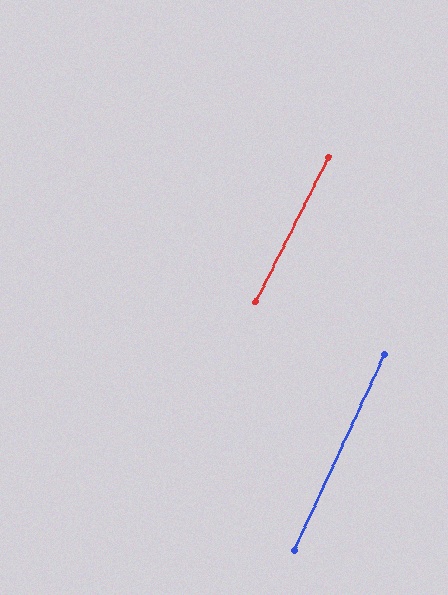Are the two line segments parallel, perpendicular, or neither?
Parallel — their directions differ by only 1.7°.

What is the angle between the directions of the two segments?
Approximately 2 degrees.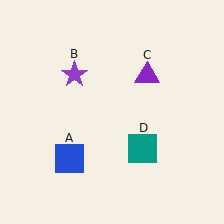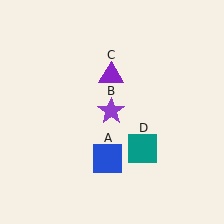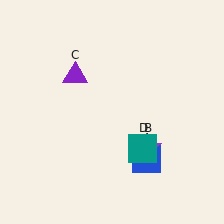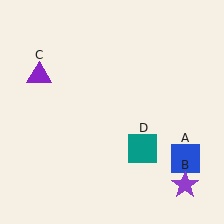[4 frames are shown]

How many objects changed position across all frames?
3 objects changed position: blue square (object A), purple star (object B), purple triangle (object C).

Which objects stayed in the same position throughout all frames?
Teal square (object D) remained stationary.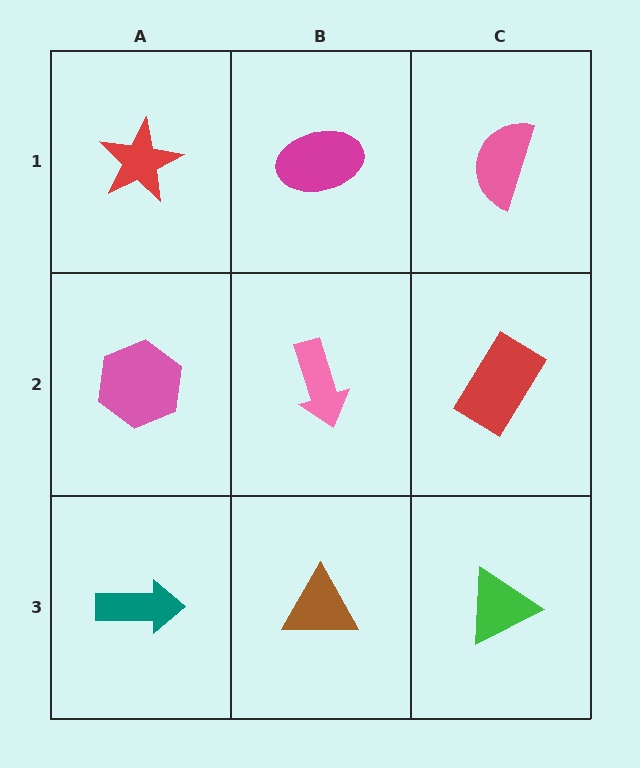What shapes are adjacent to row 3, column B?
A pink arrow (row 2, column B), a teal arrow (row 3, column A), a green triangle (row 3, column C).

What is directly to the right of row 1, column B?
A pink semicircle.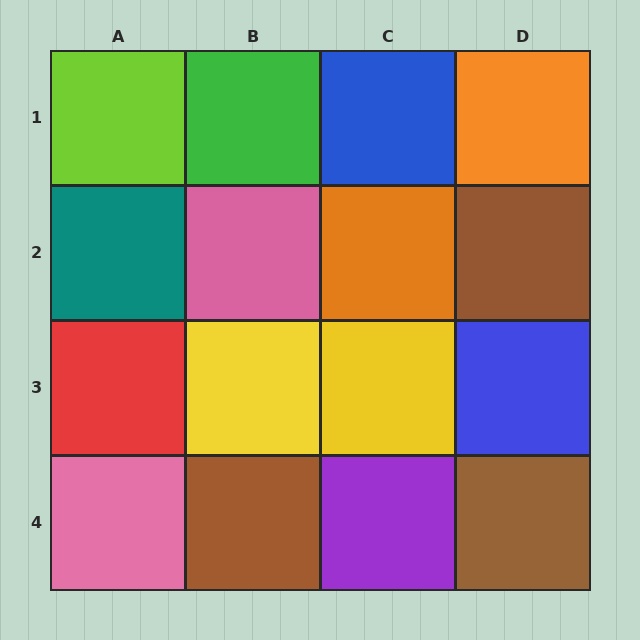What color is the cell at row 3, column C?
Yellow.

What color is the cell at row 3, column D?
Blue.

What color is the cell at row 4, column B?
Brown.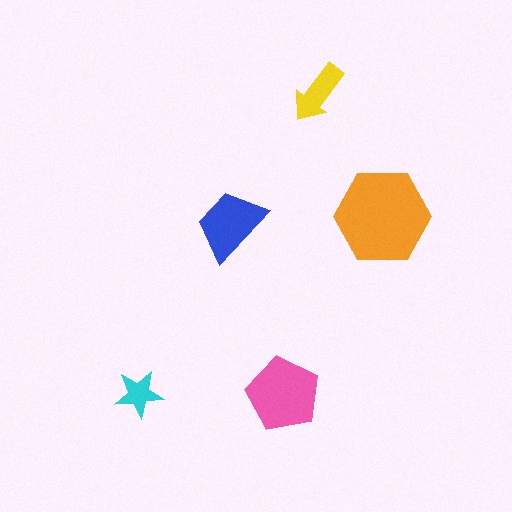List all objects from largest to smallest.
The orange hexagon, the pink pentagon, the blue trapezoid, the yellow arrow, the cyan star.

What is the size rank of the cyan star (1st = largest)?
5th.